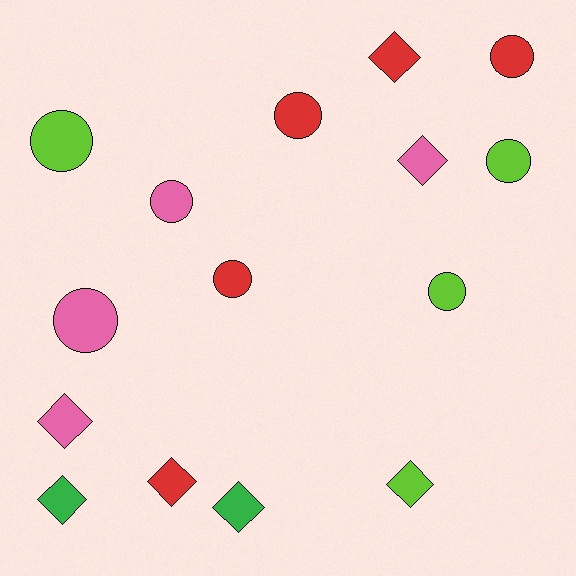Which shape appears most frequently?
Circle, with 8 objects.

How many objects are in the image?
There are 15 objects.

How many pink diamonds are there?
There are 2 pink diamonds.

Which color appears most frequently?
Red, with 5 objects.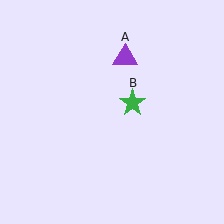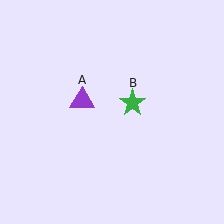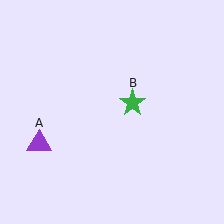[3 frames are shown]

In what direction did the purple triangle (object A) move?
The purple triangle (object A) moved down and to the left.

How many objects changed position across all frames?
1 object changed position: purple triangle (object A).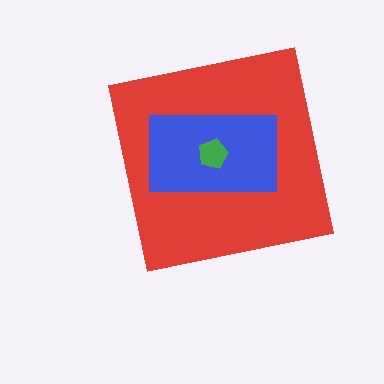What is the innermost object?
The green pentagon.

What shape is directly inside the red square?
The blue rectangle.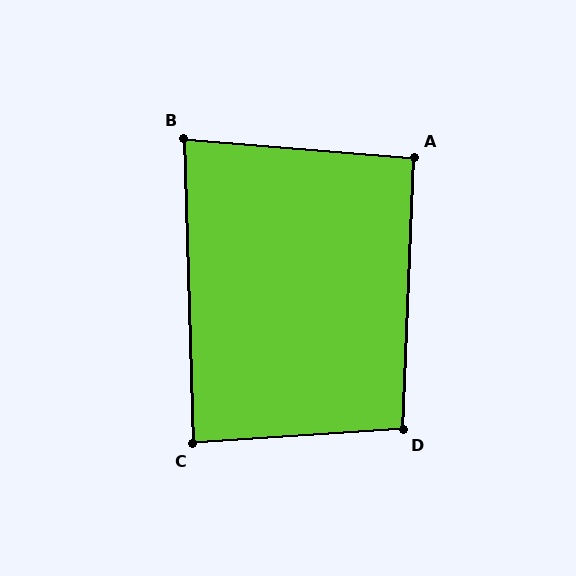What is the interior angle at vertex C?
Approximately 88 degrees (approximately right).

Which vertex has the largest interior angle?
D, at approximately 96 degrees.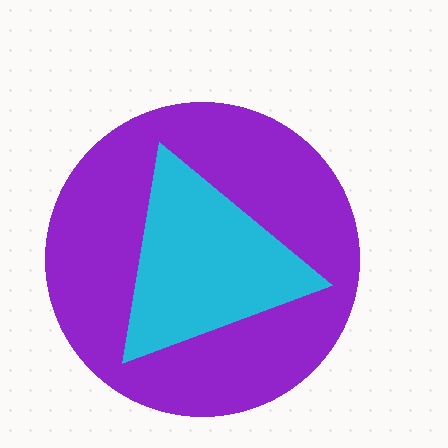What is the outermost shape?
The purple circle.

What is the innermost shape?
The cyan triangle.